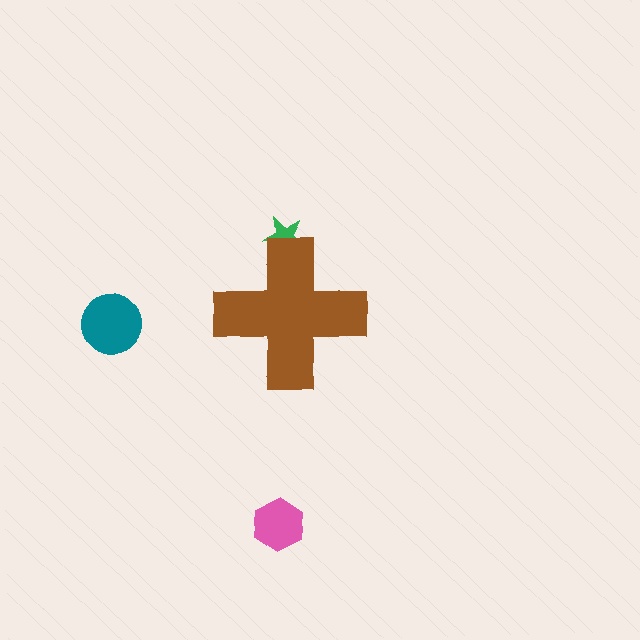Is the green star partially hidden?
Yes, the green star is partially hidden behind the brown cross.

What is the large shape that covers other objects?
A brown cross.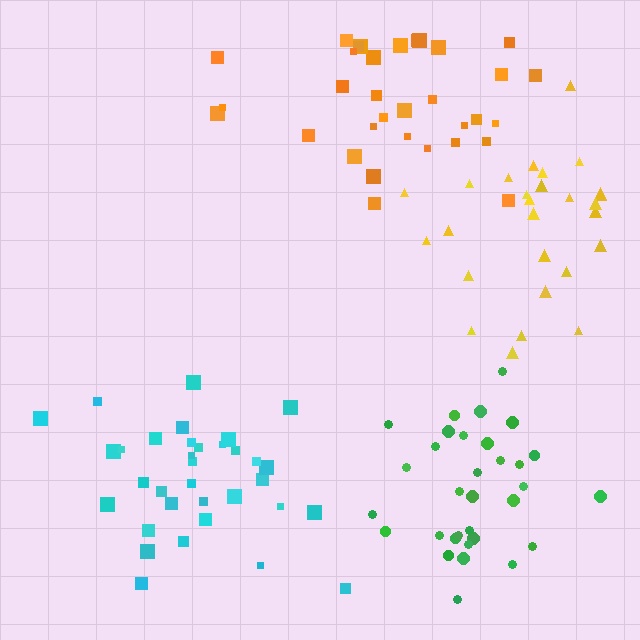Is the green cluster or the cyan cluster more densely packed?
Green.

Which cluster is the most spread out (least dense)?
Orange.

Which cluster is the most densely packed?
Green.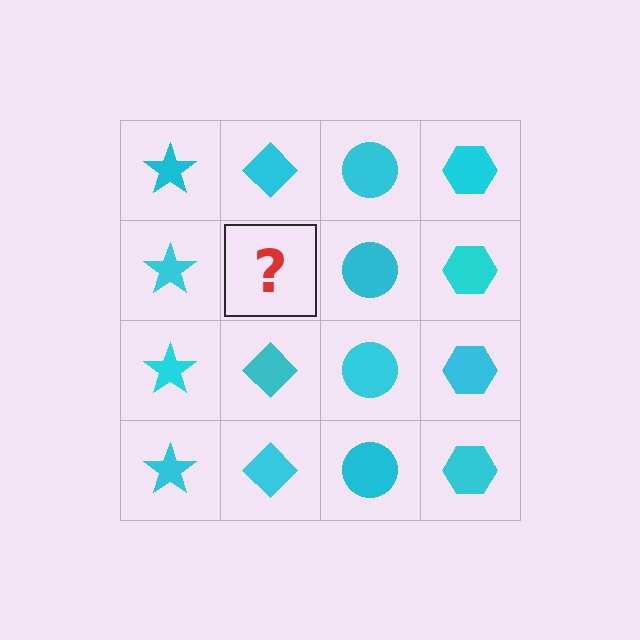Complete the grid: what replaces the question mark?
The question mark should be replaced with a cyan diamond.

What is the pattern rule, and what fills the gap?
The rule is that each column has a consistent shape. The gap should be filled with a cyan diamond.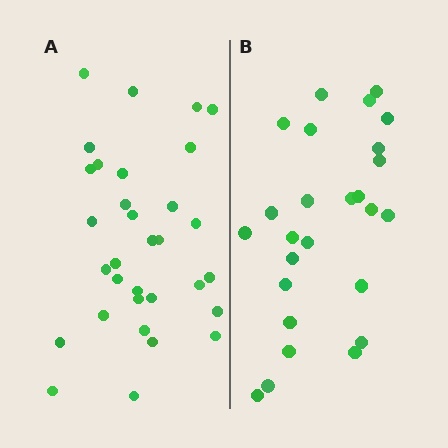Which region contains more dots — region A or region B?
Region A (the left region) has more dots.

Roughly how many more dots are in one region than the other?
Region A has about 6 more dots than region B.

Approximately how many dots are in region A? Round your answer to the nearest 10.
About 30 dots. (The exact count is 32, which rounds to 30.)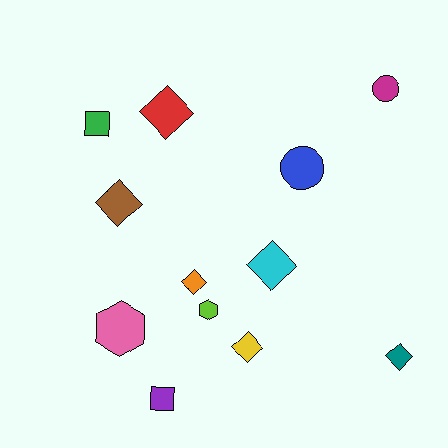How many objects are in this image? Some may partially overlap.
There are 12 objects.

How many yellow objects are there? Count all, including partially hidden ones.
There is 1 yellow object.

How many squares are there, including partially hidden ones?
There are 2 squares.